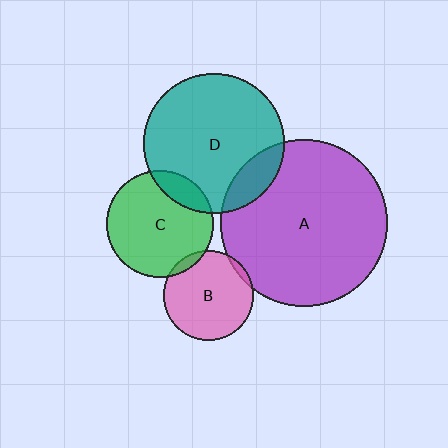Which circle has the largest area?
Circle A (purple).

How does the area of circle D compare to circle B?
Approximately 2.4 times.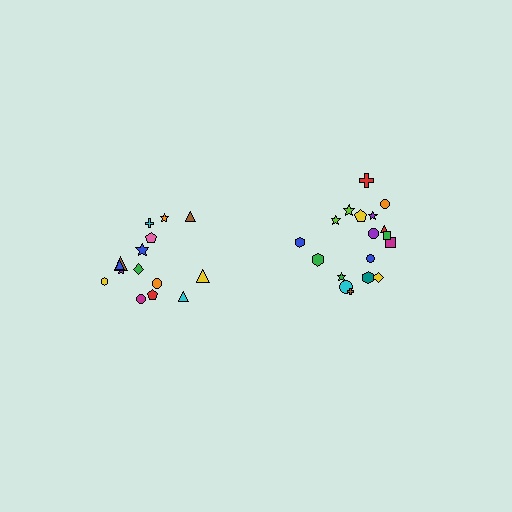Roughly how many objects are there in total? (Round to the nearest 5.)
Roughly 35 objects in total.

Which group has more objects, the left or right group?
The right group.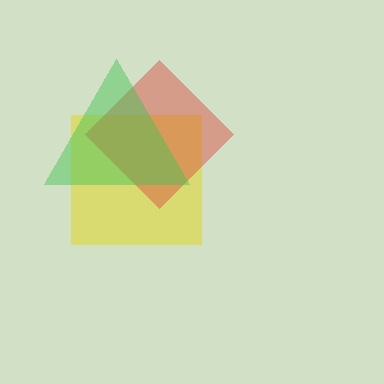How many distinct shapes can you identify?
There are 3 distinct shapes: a yellow square, a red diamond, a green triangle.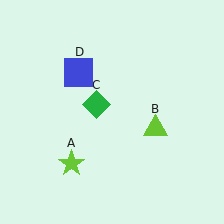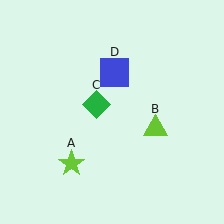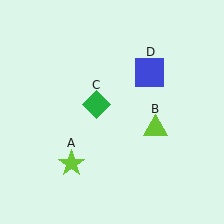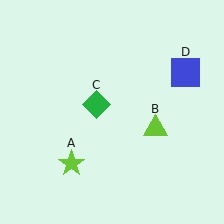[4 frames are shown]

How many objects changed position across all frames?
1 object changed position: blue square (object D).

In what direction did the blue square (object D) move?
The blue square (object D) moved right.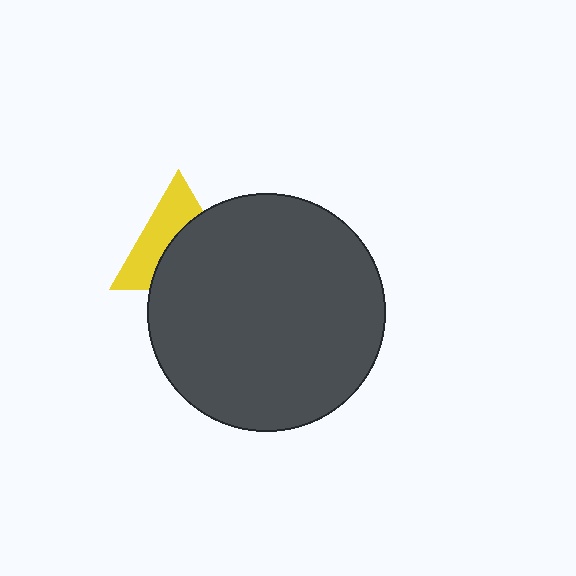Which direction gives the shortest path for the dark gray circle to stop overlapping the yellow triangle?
Moving toward the lower-right gives the shortest separation.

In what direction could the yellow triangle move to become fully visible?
The yellow triangle could move toward the upper-left. That would shift it out from behind the dark gray circle entirely.